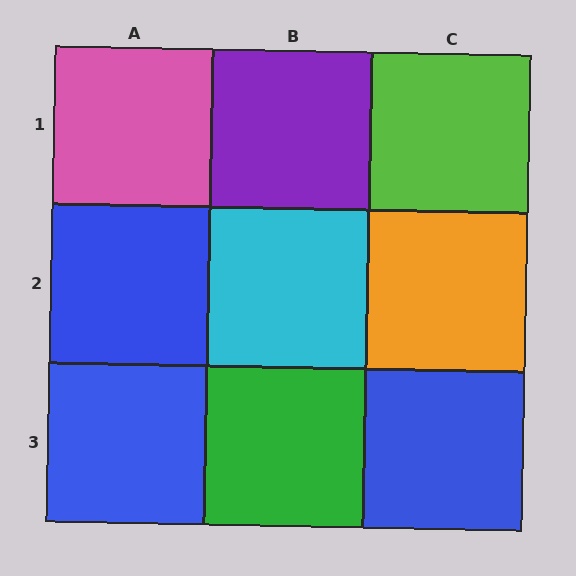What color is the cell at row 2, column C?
Orange.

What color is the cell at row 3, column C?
Blue.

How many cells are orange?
1 cell is orange.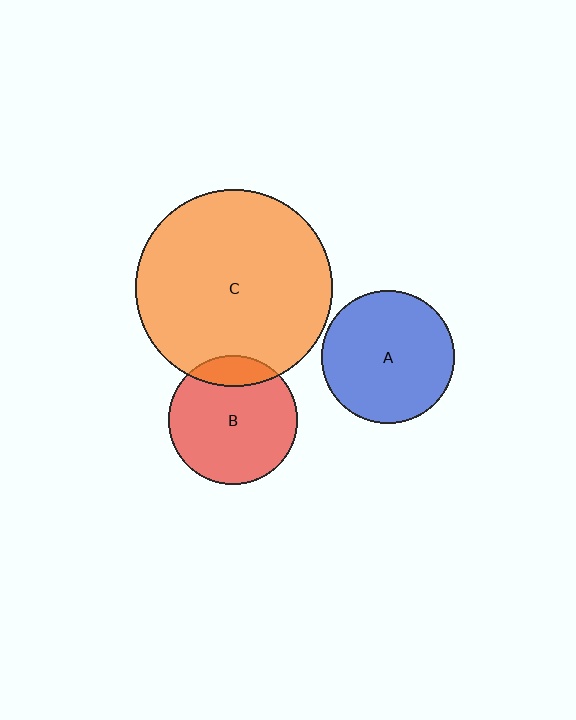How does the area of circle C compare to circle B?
Approximately 2.3 times.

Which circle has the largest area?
Circle C (orange).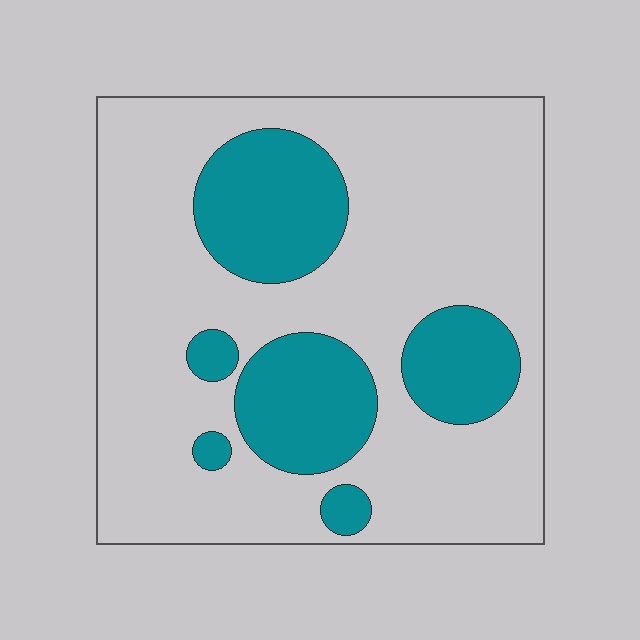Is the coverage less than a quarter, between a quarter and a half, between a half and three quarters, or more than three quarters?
Between a quarter and a half.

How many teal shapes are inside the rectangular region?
6.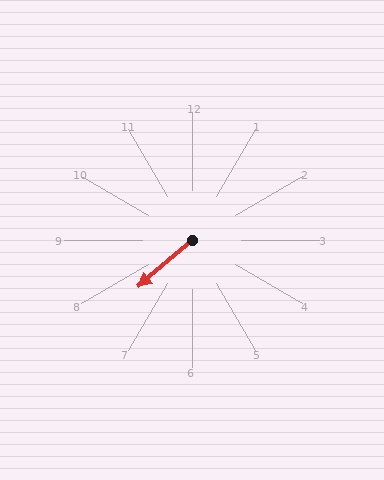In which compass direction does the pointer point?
Southwest.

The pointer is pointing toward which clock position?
Roughly 8 o'clock.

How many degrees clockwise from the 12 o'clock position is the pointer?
Approximately 230 degrees.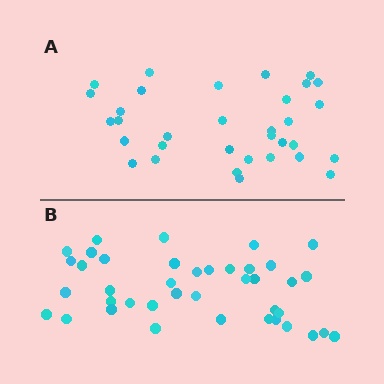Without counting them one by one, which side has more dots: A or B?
Region B (the bottom region) has more dots.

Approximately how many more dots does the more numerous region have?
Region B has roughly 8 or so more dots than region A.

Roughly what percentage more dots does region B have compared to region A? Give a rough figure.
About 20% more.